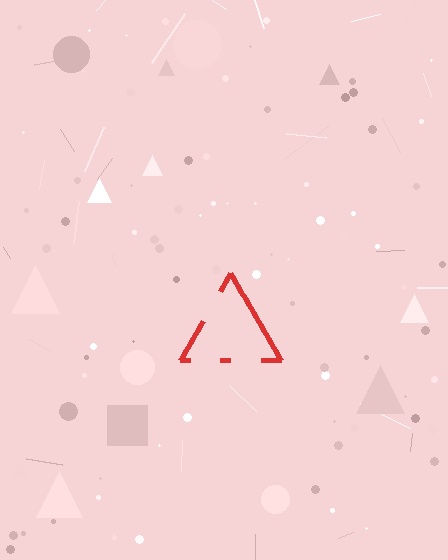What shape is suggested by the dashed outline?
The dashed outline suggests a triangle.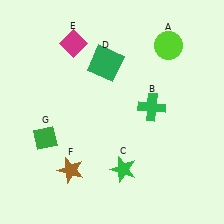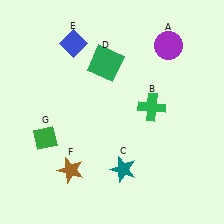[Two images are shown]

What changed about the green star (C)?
In Image 1, C is green. In Image 2, it changed to teal.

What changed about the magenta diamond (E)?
In Image 1, E is magenta. In Image 2, it changed to blue.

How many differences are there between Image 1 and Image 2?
There are 3 differences between the two images.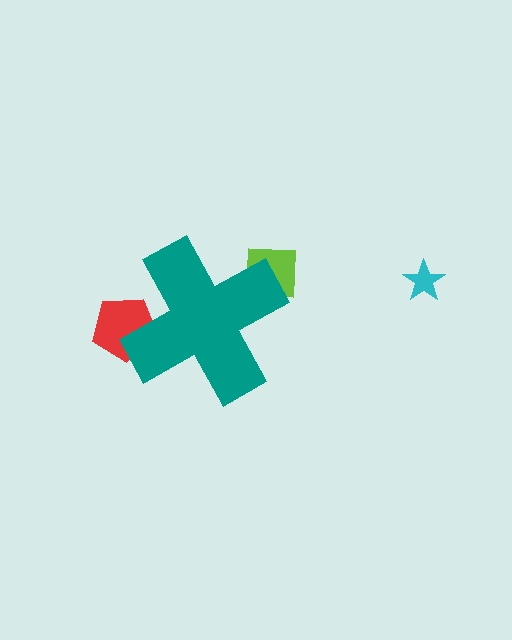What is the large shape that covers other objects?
A teal cross.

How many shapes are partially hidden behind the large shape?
2 shapes are partially hidden.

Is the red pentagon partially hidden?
Yes, the red pentagon is partially hidden behind the teal cross.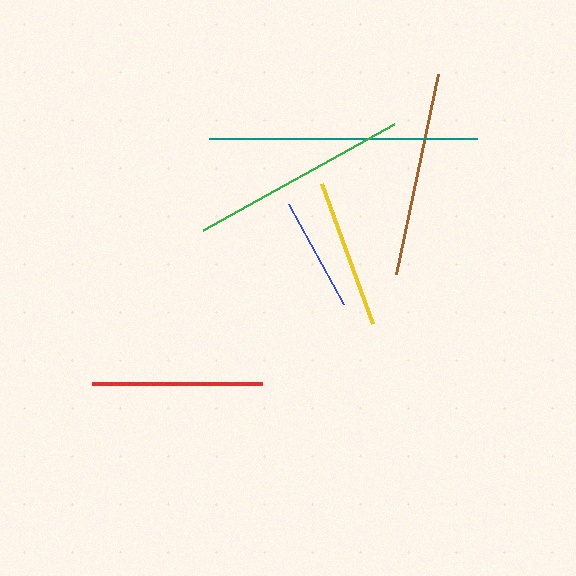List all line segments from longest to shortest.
From longest to shortest: teal, green, brown, red, yellow, blue.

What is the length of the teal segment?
The teal segment is approximately 268 pixels long.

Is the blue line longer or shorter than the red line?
The red line is longer than the blue line.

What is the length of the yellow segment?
The yellow segment is approximately 149 pixels long.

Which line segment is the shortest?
The blue line is the shortest at approximately 115 pixels.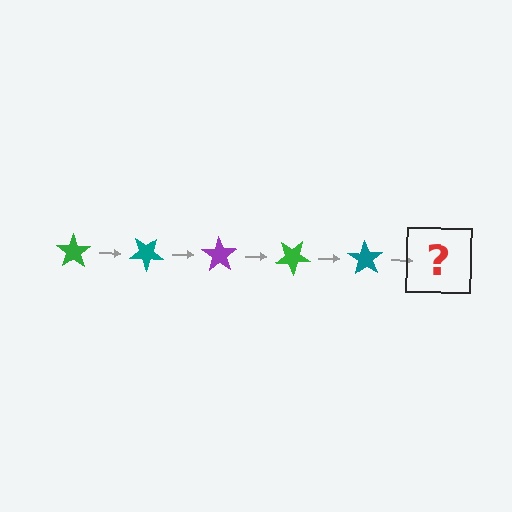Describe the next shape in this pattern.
It should be a purple star, rotated 175 degrees from the start.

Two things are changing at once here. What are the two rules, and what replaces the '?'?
The two rules are that it rotates 35 degrees each step and the color cycles through green, teal, and purple. The '?' should be a purple star, rotated 175 degrees from the start.